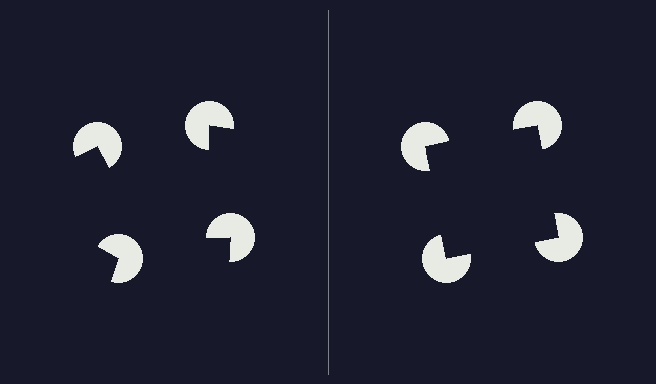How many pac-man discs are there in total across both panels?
8 — 4 on each side.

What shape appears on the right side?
An illusory square.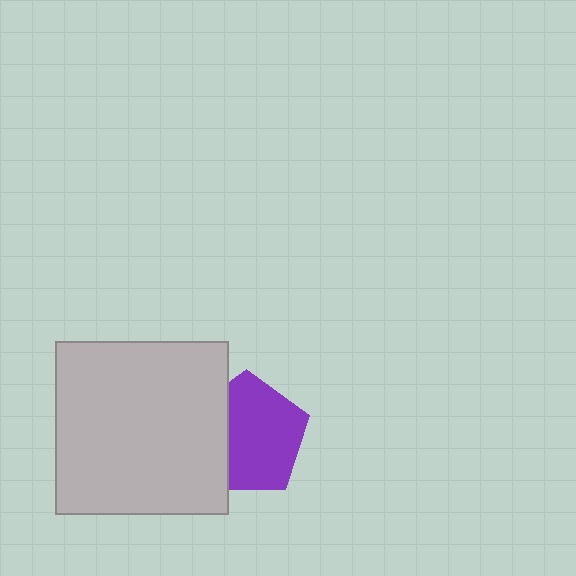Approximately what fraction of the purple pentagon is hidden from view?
Roughly 32% of the purple pentagon is hidden behind the light gray square.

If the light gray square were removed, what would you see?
You would see the complete purple pentagon.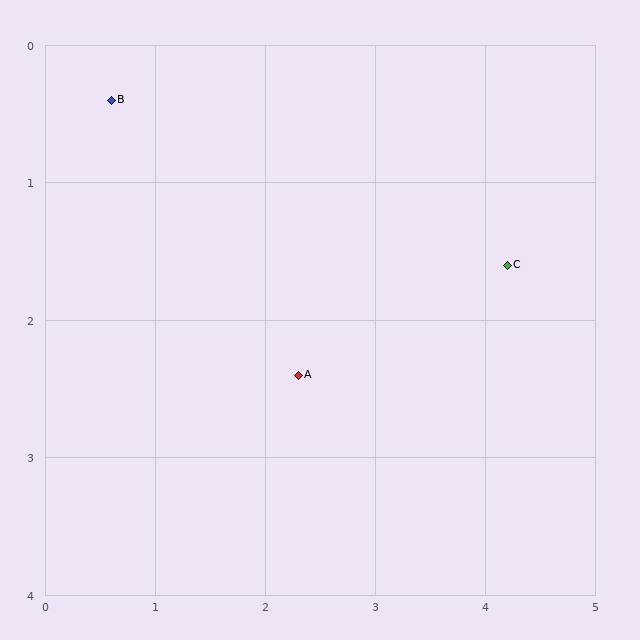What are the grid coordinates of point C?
Point C is at approximately (4.2, 1.6).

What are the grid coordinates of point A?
Point A is at approximately (2.3, 2.4).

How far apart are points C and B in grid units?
Points C and B are about 3.8 grid units apart.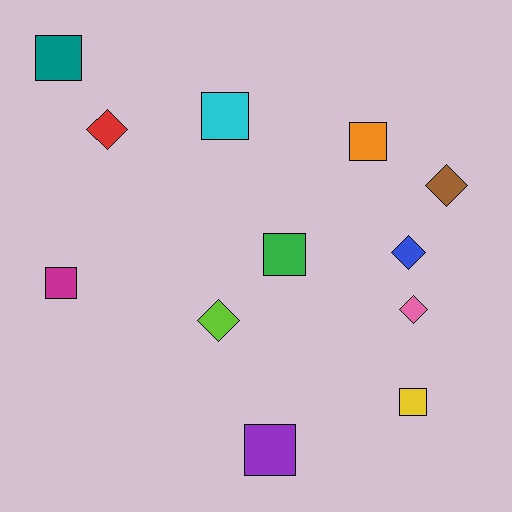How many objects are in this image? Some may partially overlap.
There are 12 objects.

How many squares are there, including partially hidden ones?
There are 7 squares.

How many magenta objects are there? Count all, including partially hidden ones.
There is 1 magenta object.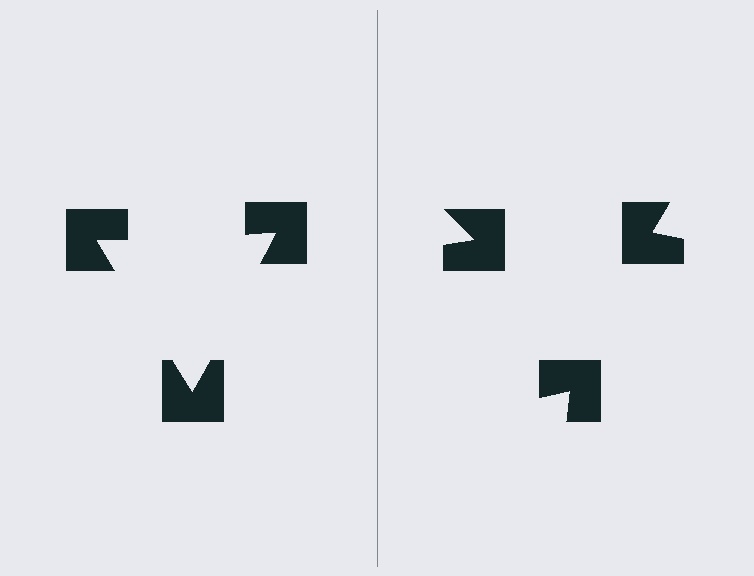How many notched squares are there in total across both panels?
6 — 3 on each side.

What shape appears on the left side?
An illusory triangle.